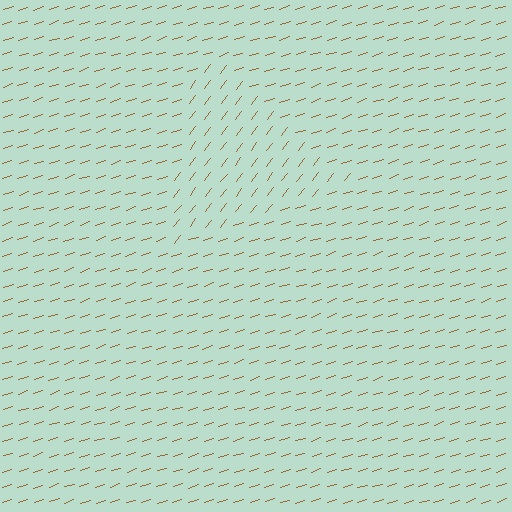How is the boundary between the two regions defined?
The boundary is defined purely by a change in line orientation (approximately 35 degrees difference). All lines are the same color and thickness.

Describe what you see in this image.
The image is filled with small brown line segments. A triangle region in the image has lines oriented differently from the surrounding lines, creating a visible texture boundary.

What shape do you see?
I see a triangle.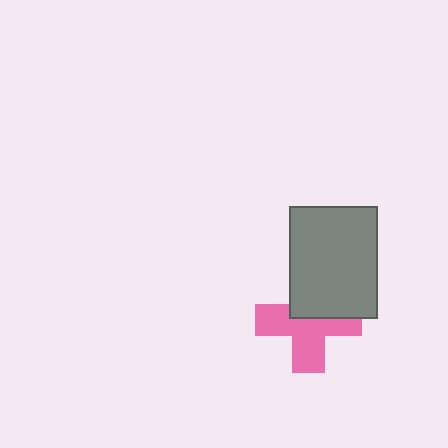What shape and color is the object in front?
The object in front is a gray rectangle.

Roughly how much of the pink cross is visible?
About half of it is visible (roughly 60%).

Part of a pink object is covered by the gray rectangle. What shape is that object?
It is a cross.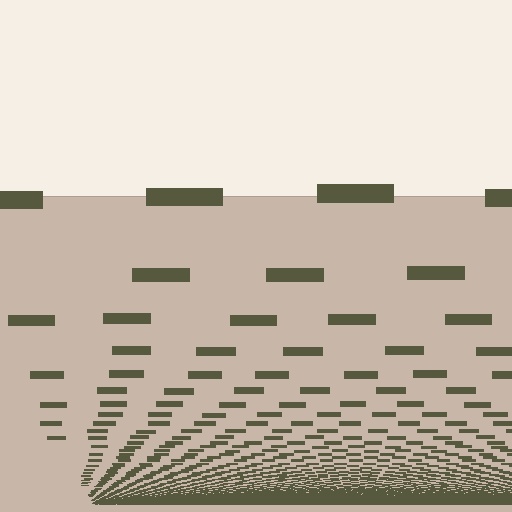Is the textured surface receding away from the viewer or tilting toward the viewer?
The surface appears to tilt toward the viewer. Texture elements get larger and sparser toward the top.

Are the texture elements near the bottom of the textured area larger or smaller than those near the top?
Smaller. The gradient is inverted — elements near the bottom are smaller and denser.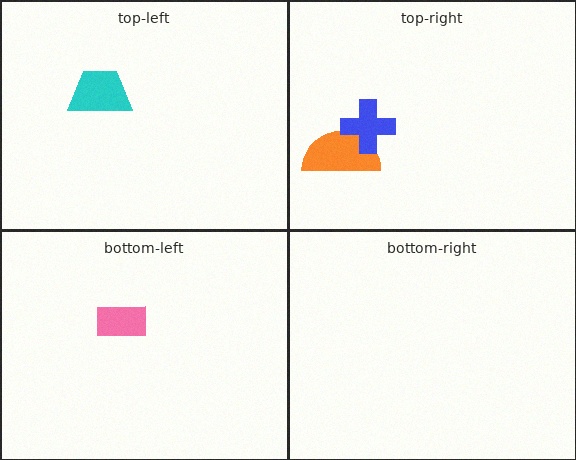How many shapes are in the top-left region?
1.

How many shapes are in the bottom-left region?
1.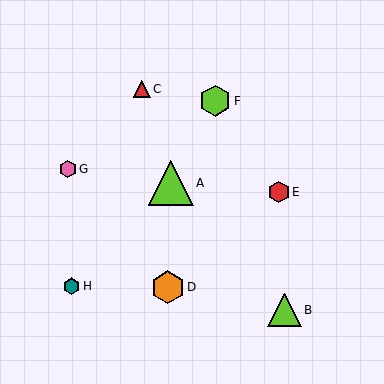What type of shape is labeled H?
Shape H is a teal hexagon.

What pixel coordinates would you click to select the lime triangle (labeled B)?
Click at (284, 310) to select the lime triangle B.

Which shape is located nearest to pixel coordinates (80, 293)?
The teal hexagon (labeled H) at (72, 286) is nearest to that location.